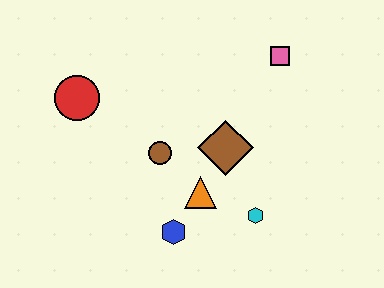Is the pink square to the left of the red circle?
No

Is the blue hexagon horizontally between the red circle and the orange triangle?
Yes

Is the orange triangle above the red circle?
No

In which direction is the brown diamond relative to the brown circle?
The brown diamond is to the right of the brown circle.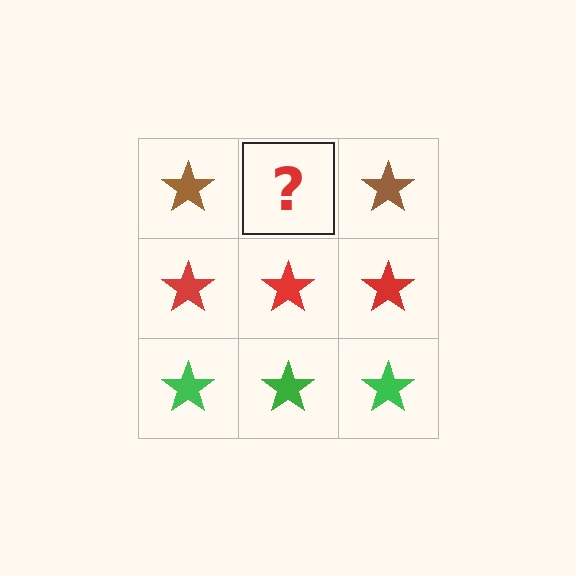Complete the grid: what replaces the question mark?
The question mark should be replaced with a brown star.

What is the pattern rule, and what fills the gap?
The rule is that each row has a consistent color. The gap should be filled with a brown star.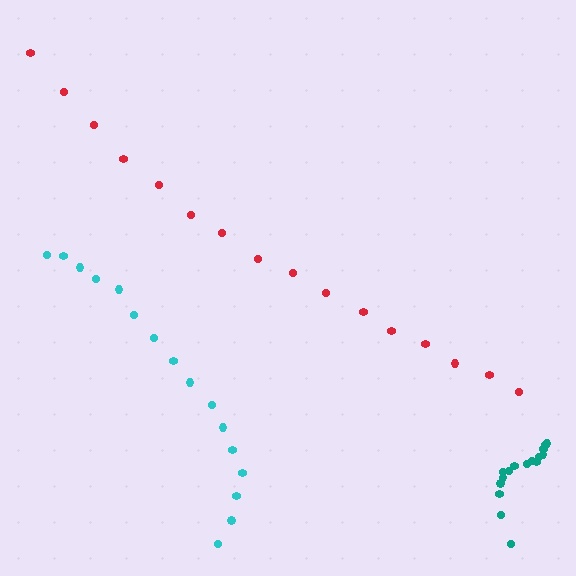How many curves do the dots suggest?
There are 3 distinct paths.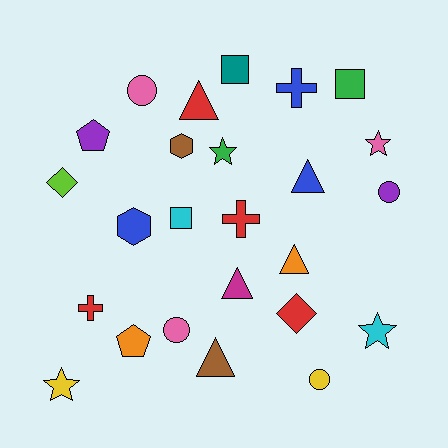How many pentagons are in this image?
There are 2 pentagons.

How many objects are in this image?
There are 25 objects.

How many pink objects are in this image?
There are 3 pink objects.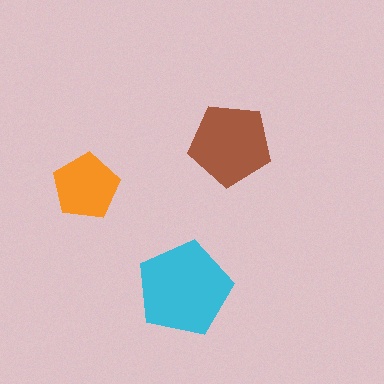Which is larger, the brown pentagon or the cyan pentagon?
The cyan one.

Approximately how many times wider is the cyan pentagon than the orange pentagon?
About 1.5 times wider.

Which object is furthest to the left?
The orange pentagon is leftmost.